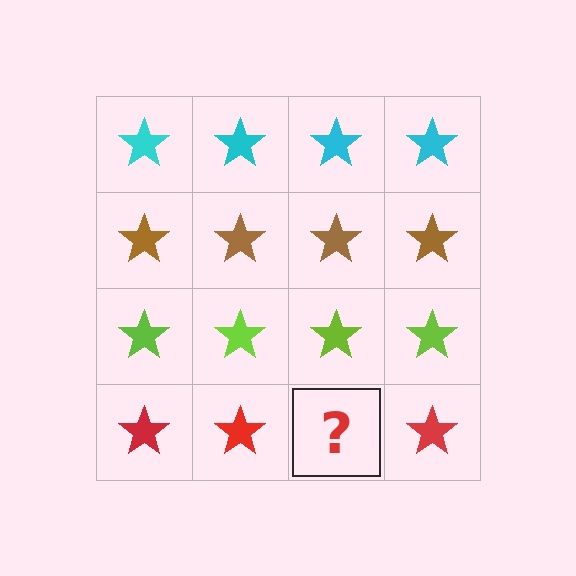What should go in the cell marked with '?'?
The missing cell should contain a red star.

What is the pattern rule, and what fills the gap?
The rule is that each row has a consistent color. The gap should be filled with a red star.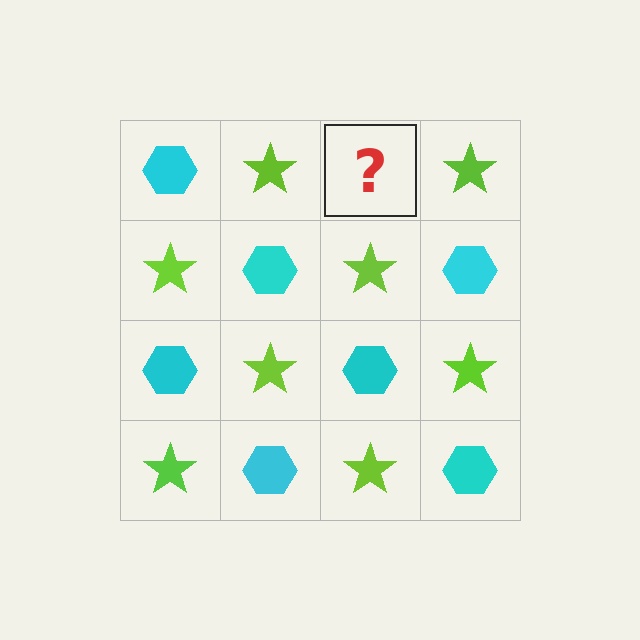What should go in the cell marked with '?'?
The missing cell should contain a cyan hexagon.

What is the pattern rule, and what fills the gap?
The rule is that it alternates cyan hexagon and lime star in a checkerboard pattern. The gap should be filled with a cyan hexagon.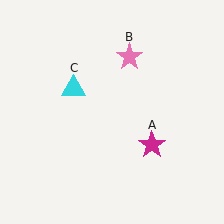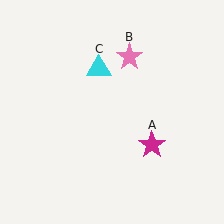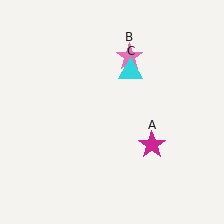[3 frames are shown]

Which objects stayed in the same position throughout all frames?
Magenta star (object A) and pink star (object B) remained stationary.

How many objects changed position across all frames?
1 object changed position: cyan triangle (object C).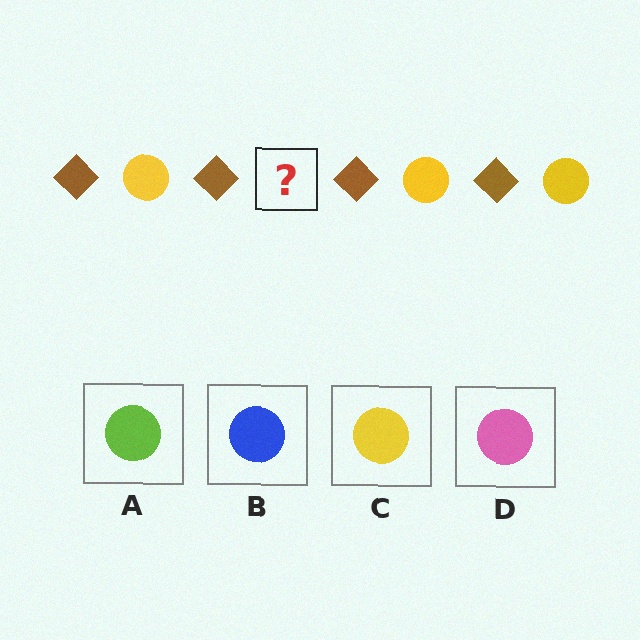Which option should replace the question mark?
Option C.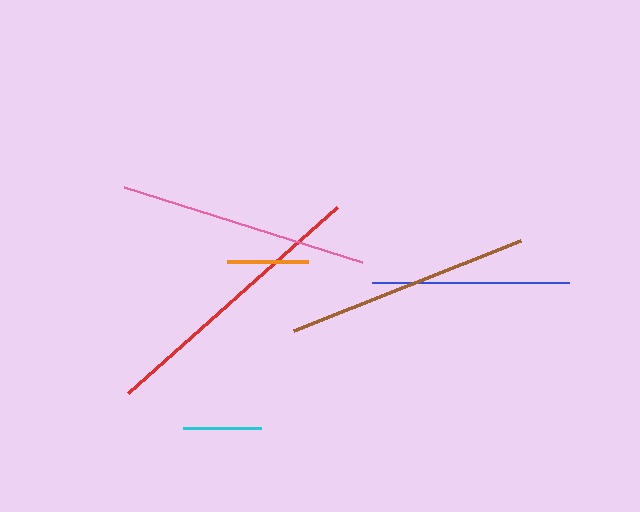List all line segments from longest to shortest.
From longest to shortest: red, pink, brown, blue, orange, cyan.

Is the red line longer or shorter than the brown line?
The red line is longer than the brown line.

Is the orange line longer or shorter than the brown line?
The brown line is longer than the orange line.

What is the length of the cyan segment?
The cyan segment is approximately 78 pixels long.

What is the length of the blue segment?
The blue segment is approximately 196 pixels long.